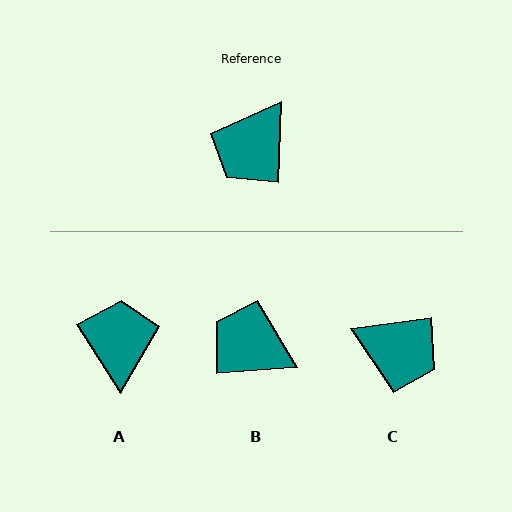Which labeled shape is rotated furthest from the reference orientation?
A, about 145 degrees away.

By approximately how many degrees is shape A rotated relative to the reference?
Approximately 145 degrees clockwise.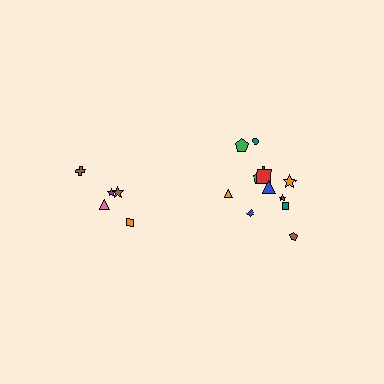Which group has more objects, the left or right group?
The right group.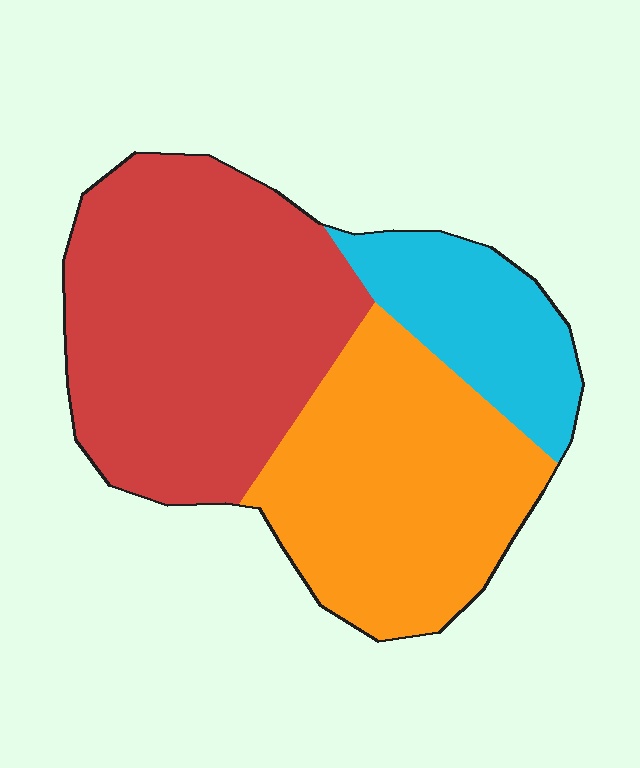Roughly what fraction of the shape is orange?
Orange takes up about three eighths (3/8) of the shape.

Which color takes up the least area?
Cyan, at roughly 15%.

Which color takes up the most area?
Red, at roughly 45%.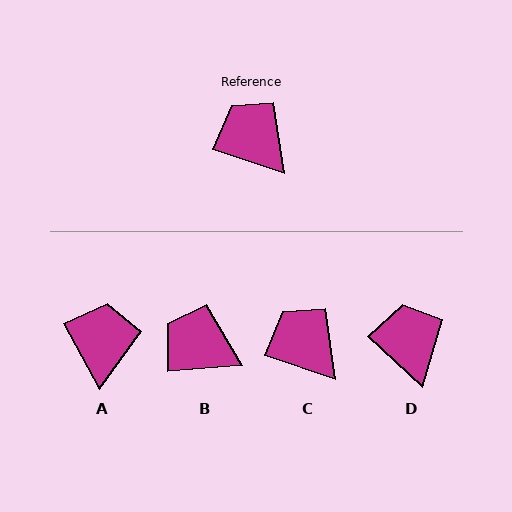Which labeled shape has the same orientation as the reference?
C.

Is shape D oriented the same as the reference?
No, it is off by about 25 degrees.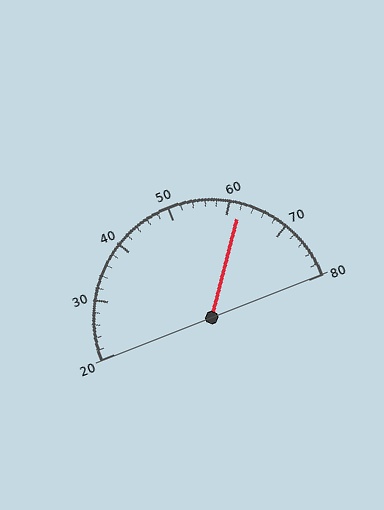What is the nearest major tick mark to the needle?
The nearest major tick mark is 60.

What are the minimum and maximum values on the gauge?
The gauge ranges from 20 to 80.